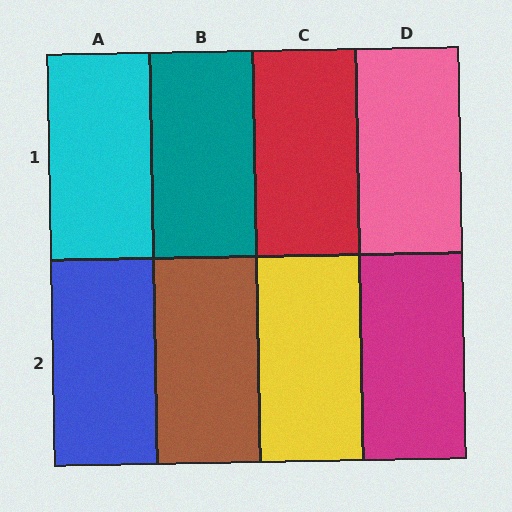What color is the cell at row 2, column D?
Magenta.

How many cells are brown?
1 cell is brown.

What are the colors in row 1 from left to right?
Cyan, teal, red, pink.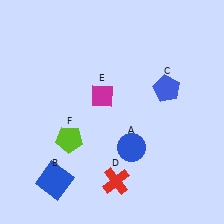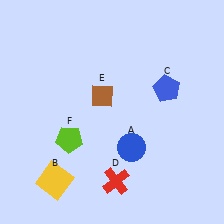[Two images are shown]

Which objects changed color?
B changed from blue to yellow. E changed from magenta to brown.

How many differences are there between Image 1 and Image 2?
There are 2 differences between the two images.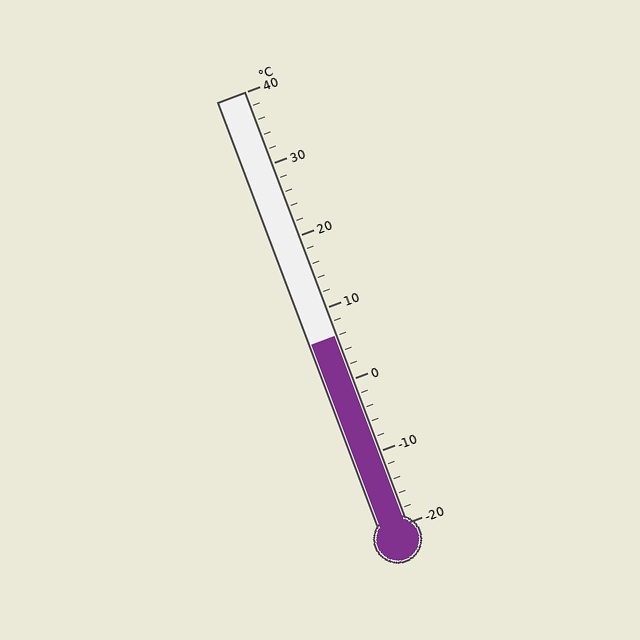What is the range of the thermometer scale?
The thermometer scale ranges from -20°C to 40°C.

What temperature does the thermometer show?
The thermometer shows approximately 6°C.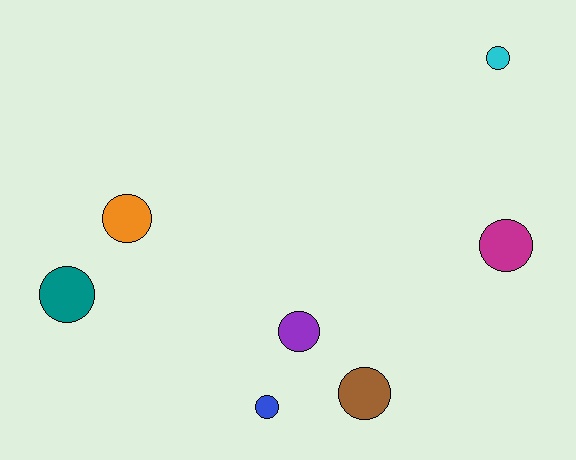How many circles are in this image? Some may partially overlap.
There are 7 circles.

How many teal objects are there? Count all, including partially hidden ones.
There is 1 teal object.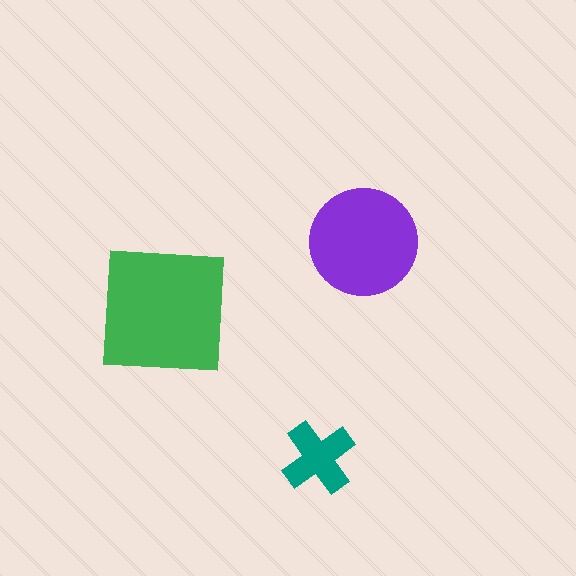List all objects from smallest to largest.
The teal cross, the purple circle, the green square.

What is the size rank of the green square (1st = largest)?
1st.